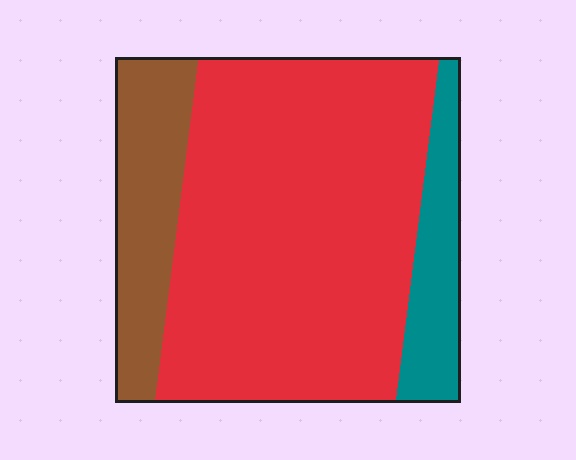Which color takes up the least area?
Teal, at roughly 15%.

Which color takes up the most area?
Red, at roughly 70%.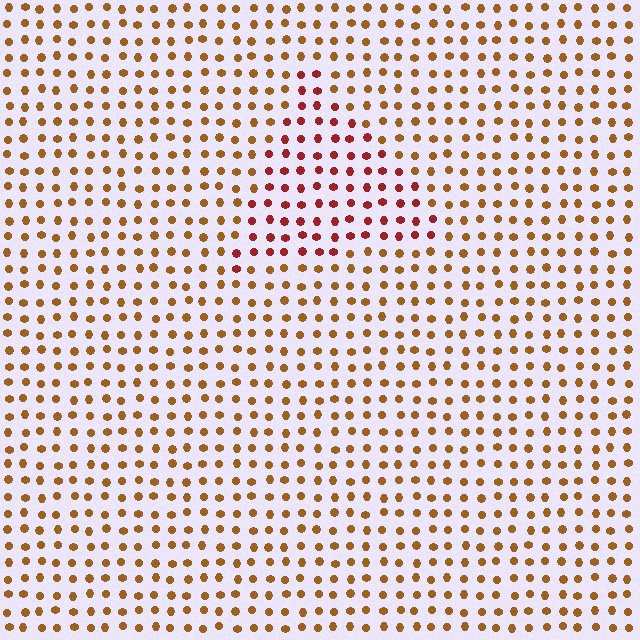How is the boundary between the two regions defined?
The boundary is defined purely by a slight shift in hue (about 36 degrees). Spacing, size, and orientation are identical on both sides.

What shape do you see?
I see a triangle.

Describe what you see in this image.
The image is filled with small brown elements in a uniform arrangement. A triangle-shaped region is visible where the elements are tinted to a slightly different hue, forming a subtle color boundary.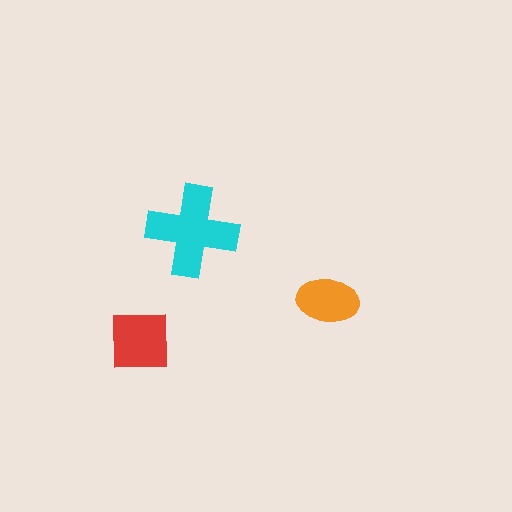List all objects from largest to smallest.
The cyan cross, the red square, the orange ellipse.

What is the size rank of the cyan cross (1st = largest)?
1st.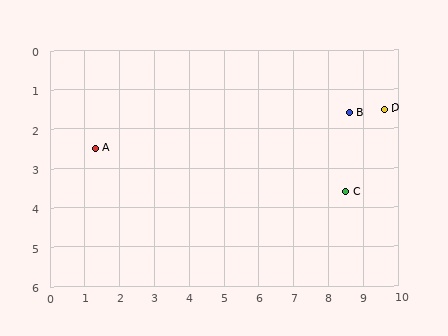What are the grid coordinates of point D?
Point D is at approximately (9.6, 1.5).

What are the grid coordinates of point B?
Point B is at approximately (8.6, 1.6).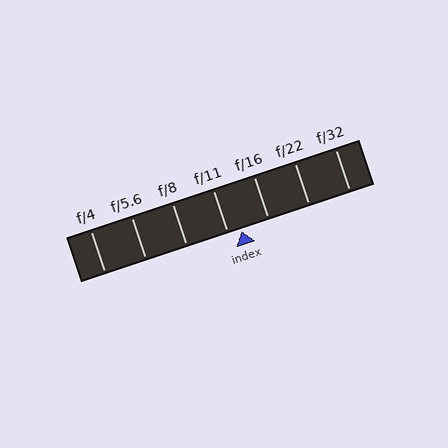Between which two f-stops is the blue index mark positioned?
The index mark is between f/11 and f/16.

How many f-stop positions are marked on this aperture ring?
There are 7 f-stop positions marked.